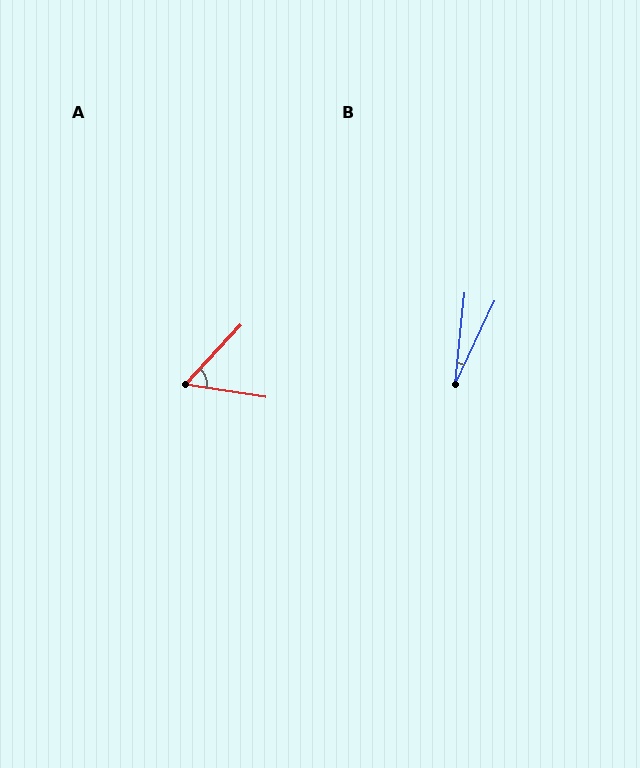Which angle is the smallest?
B, at approximately 19 degrees.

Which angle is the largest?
A, at approximately 56 degrees.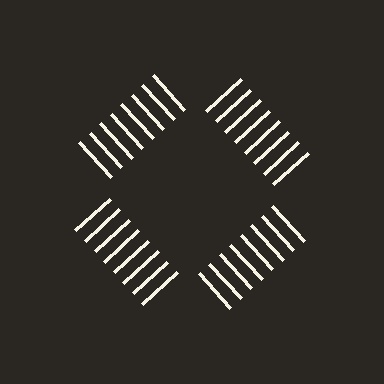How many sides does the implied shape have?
4 sides — the line-ends trace a square.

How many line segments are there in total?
32 — 8 along each of the 4 edges.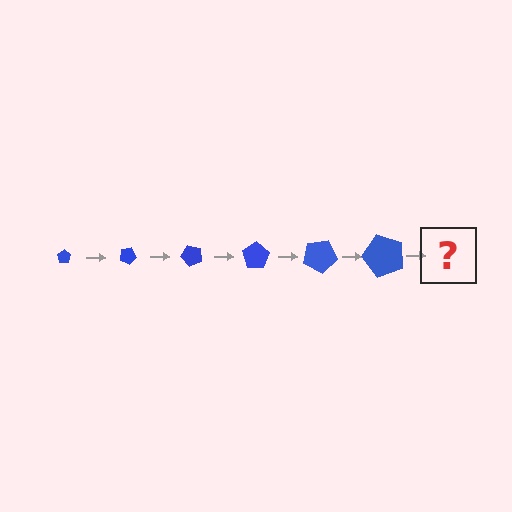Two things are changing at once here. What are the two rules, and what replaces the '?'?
The two rules are that the pentagon grows larger each step and it rotates 25 degrees each step. The '?' should be a pentagon, larger than the previous one and rotated 150 degrees from the start.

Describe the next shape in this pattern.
It should be a pentagon, larger than the previous one and rotated 150 degrees from the start.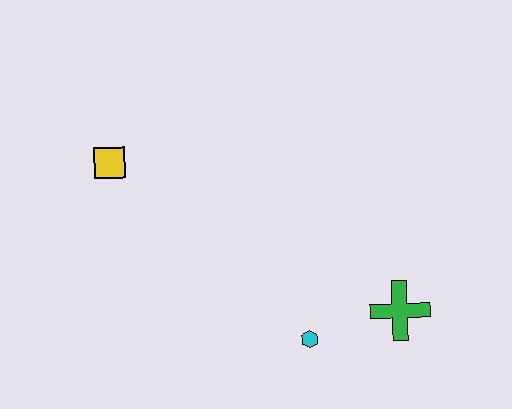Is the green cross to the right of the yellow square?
Yes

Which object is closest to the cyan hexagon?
The green cross is closest to the cyan hexagon.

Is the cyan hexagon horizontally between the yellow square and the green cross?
Yes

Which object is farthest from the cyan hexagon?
The yellow square is farthest from the cyan hexagon.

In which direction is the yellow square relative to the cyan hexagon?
The yellow square is to the left of the cyan hexagon.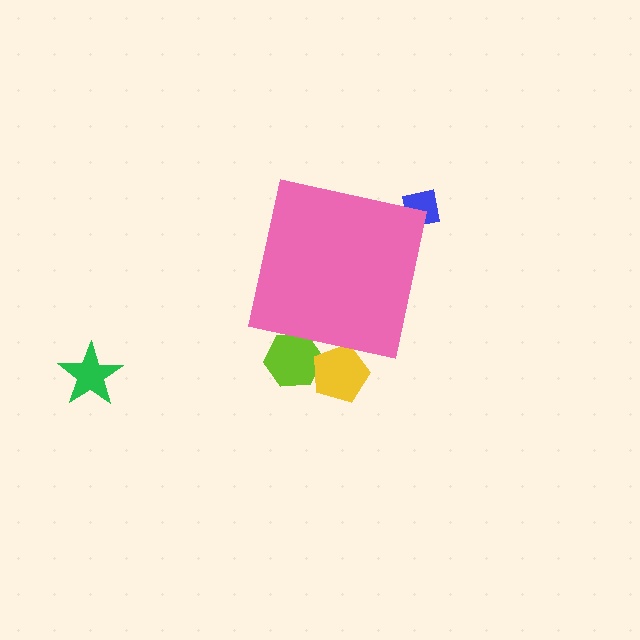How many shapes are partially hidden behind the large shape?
3 shapes are partially hidden.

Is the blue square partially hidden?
Yes, the blue square is partially hidden behind the pink square.